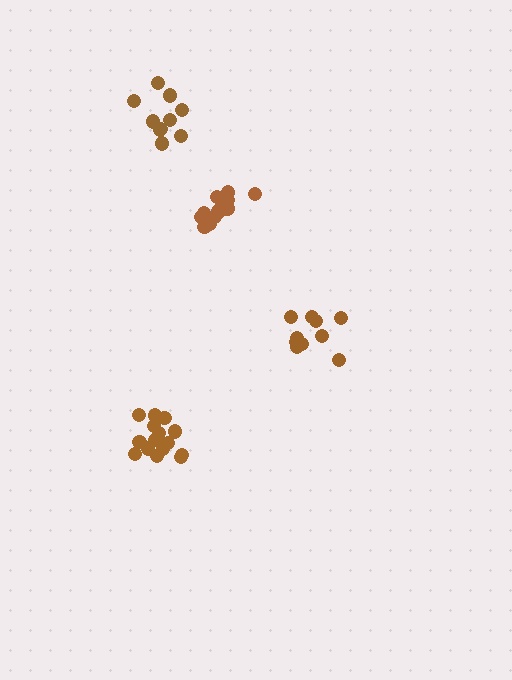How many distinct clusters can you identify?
There are 4 distinct clusters.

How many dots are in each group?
Group 1: 10 dots, Group 2: 13 dots, Group 3: 15 dots, Group 4: 10 dots (48 total).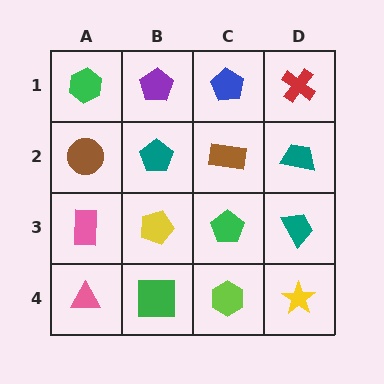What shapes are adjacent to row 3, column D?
A teal trapezoid (row 2, column D), a yellow star (row 4, column D), a green pentagon (row 3, column C).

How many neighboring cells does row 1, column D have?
2.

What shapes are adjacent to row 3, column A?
A brown circle (row 2, column A), a pink triangle (row 4, column A), a yellow pentagon (row 3, column B).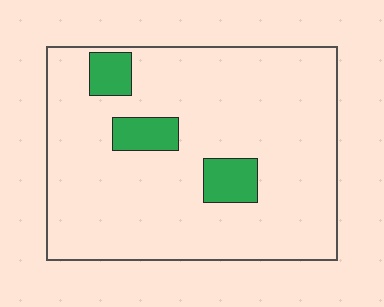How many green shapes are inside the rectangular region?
3.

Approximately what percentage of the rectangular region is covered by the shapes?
Approximately 10%.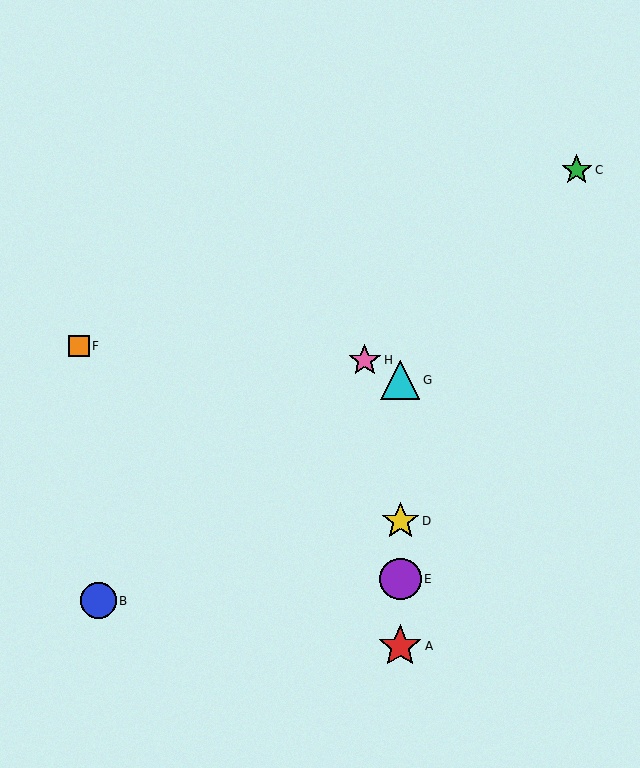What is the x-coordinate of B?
Object B is at x≈98.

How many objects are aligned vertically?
4 objects (A, D, E, G) are aligned vertically.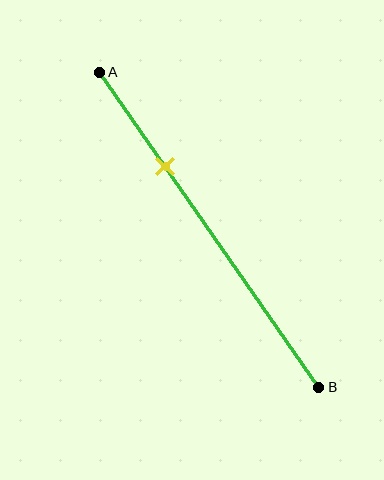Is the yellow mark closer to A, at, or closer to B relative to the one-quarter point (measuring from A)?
The yellow mark is closer to point B than the one-quarter point of segment AB.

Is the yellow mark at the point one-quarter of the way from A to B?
No, the mark is at about 30% from A, not at the 25% one-quarter point.